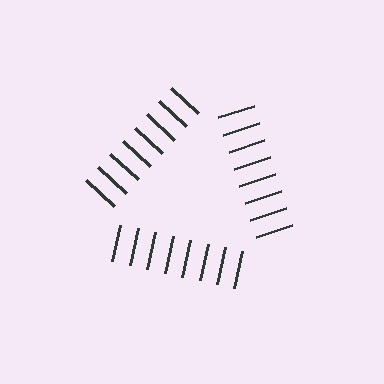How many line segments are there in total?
24 — 8 along each of the 3 edges.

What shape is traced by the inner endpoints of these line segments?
An illusory triangle — the line segments terminate on its edges but no continuous stroke is drawn.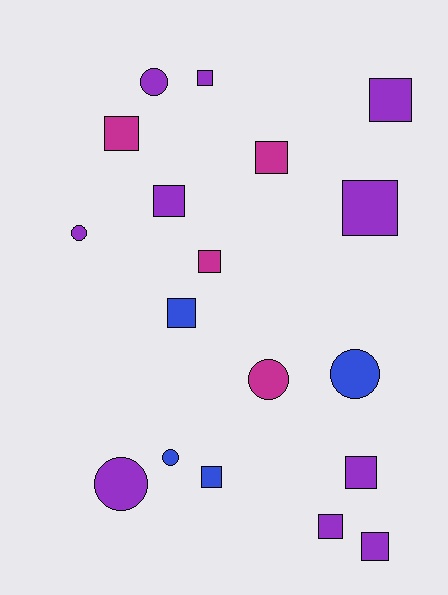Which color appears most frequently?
Purple, with 10 objects.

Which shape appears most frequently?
Square, with 12 objects.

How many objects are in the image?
There are 18 objects.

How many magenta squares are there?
There are 3 magenta squares.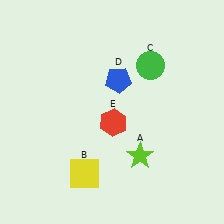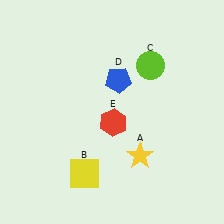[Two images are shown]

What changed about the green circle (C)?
In Image 1, C is green. In Image 2, it changed to lime.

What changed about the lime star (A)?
In Image 1, A is lime. In Image 2, it changed to yellow.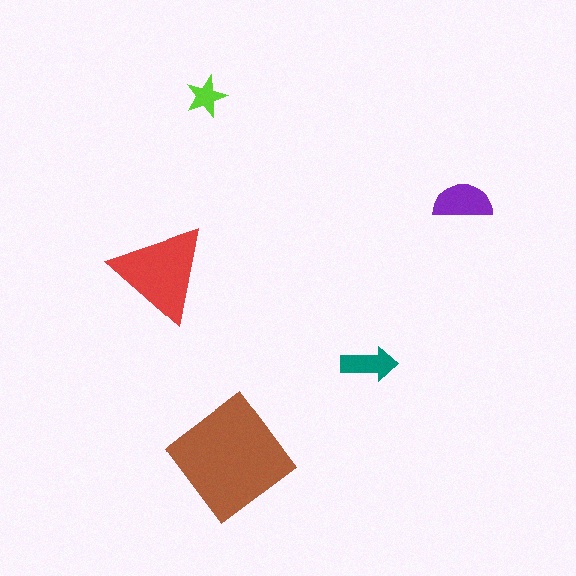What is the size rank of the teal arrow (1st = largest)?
4th.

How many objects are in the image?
There are 5 objects in the image.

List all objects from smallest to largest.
The lime star, the teal arrow, the purple semicircle, the red triangle, the brown diamond.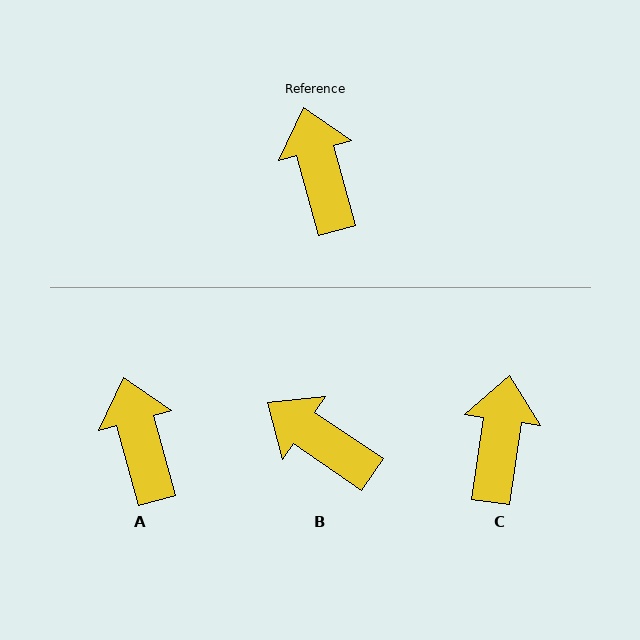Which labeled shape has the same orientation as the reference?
A.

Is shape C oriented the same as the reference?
No, it is off by about 24 degrees.